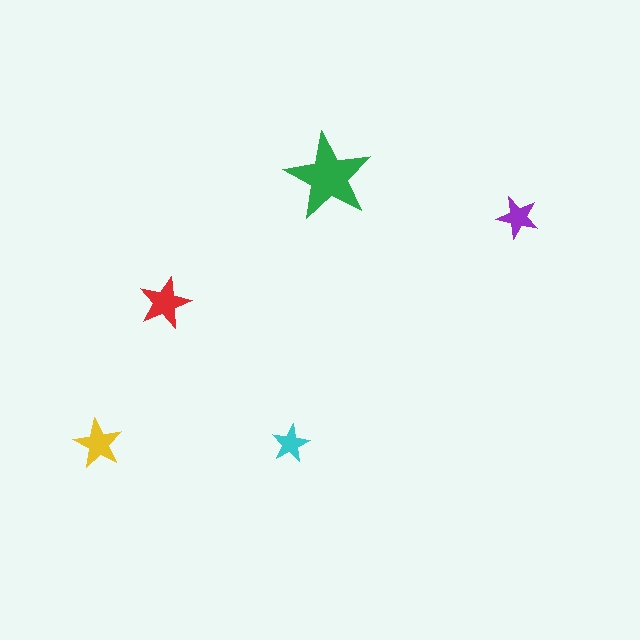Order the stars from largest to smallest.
the green one, the red one, the yellow one, the purple one, the cyan one.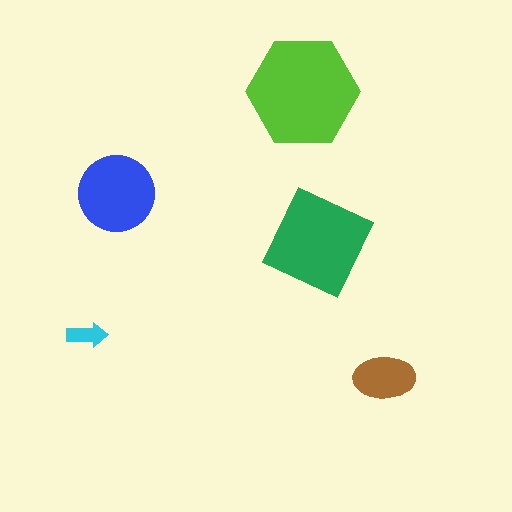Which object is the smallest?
The cyan arrow.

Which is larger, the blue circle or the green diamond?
The green diamond.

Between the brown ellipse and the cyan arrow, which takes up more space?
The brown ellipse.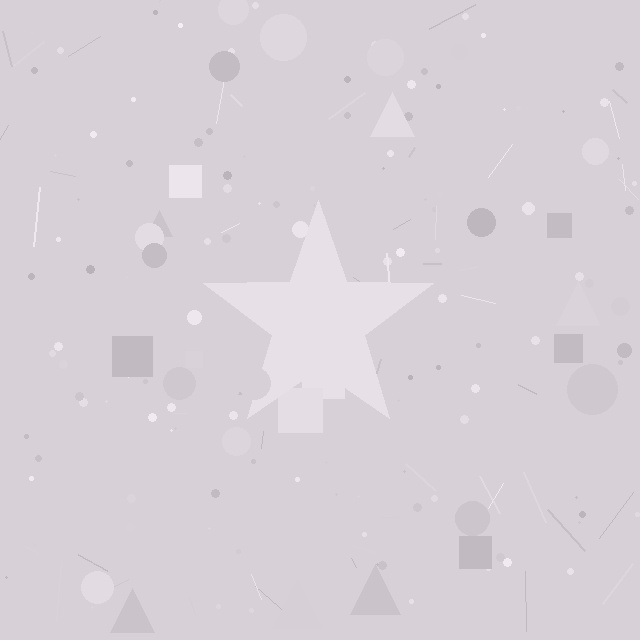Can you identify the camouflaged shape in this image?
The camouflaged shape is a star.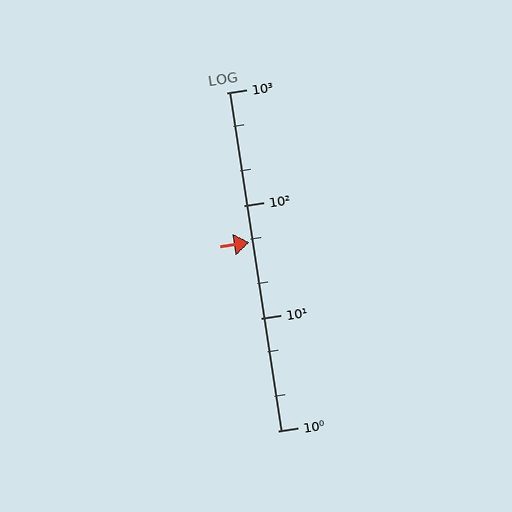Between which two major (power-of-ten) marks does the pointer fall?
The pointer is between 10 and 100.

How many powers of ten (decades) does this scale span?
The scale spans 3 decades, from 1 to 1000.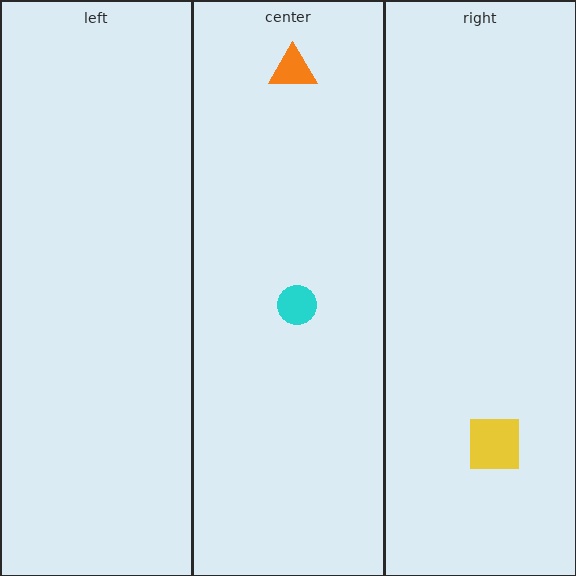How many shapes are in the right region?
1.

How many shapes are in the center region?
2.